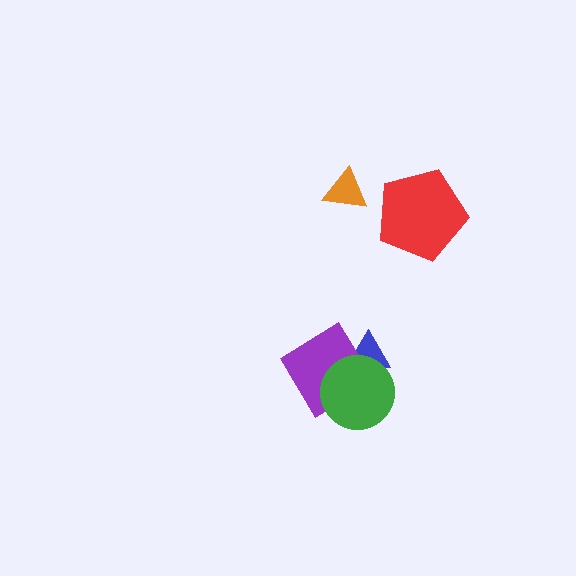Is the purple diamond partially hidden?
Yes, it is partially covered by another shape.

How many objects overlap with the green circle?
2 objects overlap with the green circle.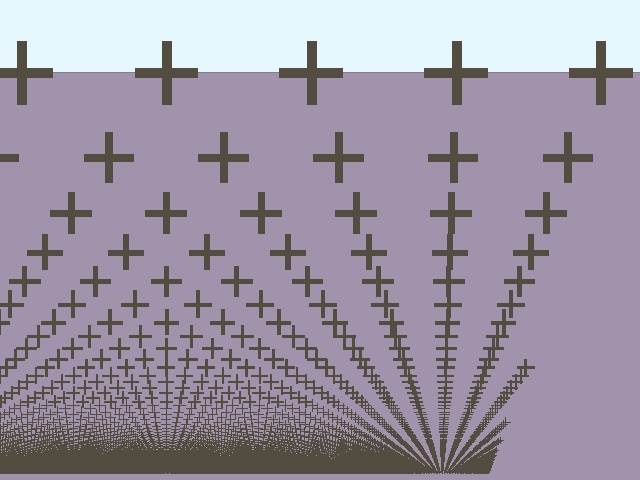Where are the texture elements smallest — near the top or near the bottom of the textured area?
Near the bottom.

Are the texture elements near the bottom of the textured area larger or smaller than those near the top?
Smaller. The gradient is inverted — elements near the bottom are smaller and denser.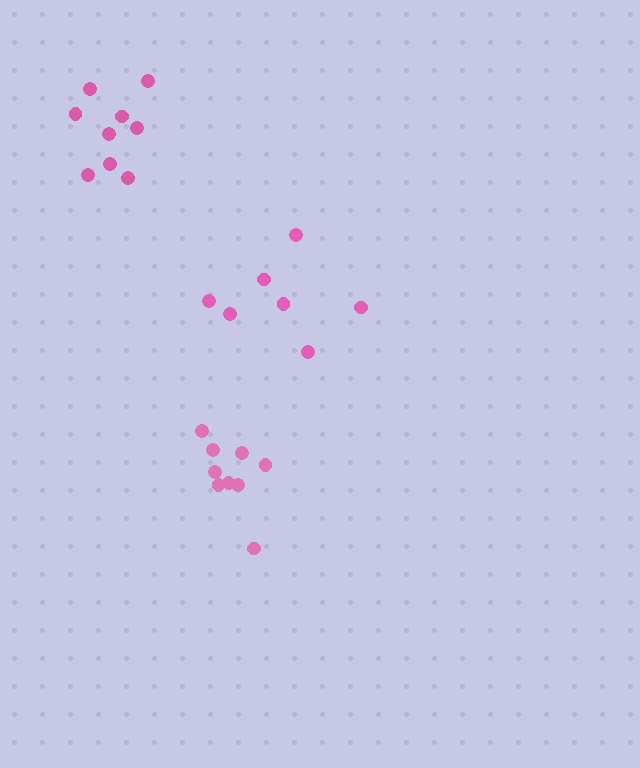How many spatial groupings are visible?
There are 3 spatial groupings.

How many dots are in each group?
Group 1: 9 dots, Group 2: 7 dots, Group 3: 9 dots (25 total).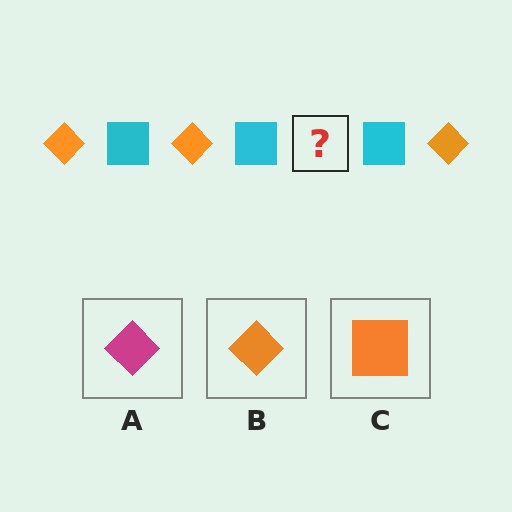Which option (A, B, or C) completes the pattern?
B.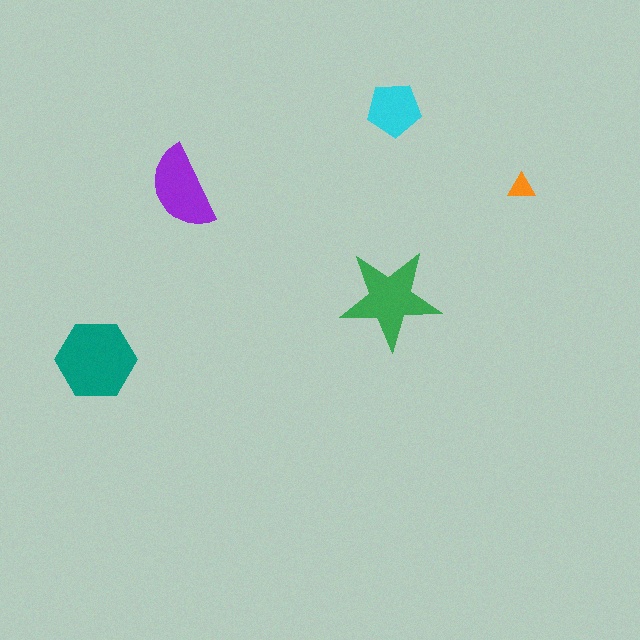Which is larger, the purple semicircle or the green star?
The green star.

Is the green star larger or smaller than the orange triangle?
Larger.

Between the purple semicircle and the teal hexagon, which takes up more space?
The teal hexagon.